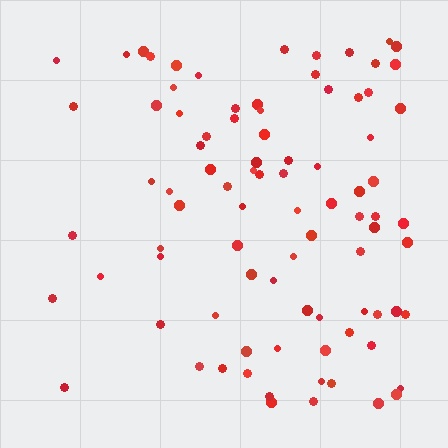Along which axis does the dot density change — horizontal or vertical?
Horizontal.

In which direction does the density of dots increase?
From left to right, with the right side densest.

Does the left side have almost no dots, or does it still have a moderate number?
Still a moderate number, just noticeably fewer than the right.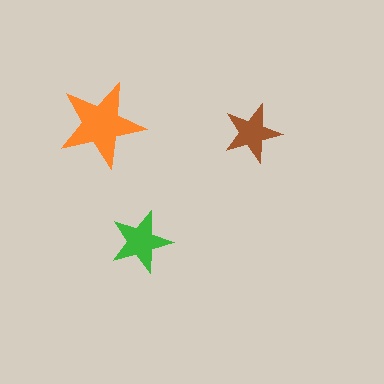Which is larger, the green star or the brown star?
The green one.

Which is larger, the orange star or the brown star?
The orange one.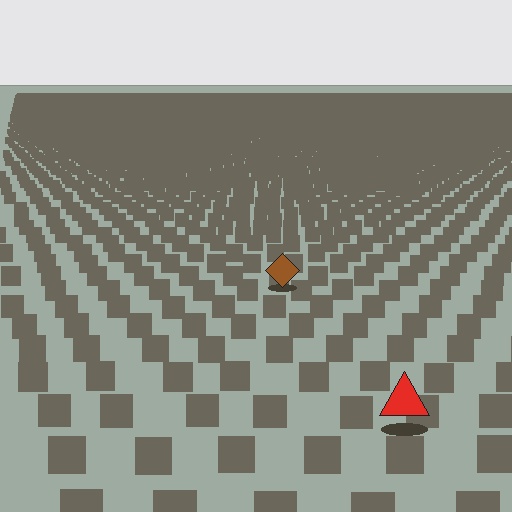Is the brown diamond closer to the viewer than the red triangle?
No. The red triangle is closer — you can tell from the texture gradient: the ground texture is coarser near it.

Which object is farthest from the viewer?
The brown diamond is farthest from the viewer. It appears smaller and the ground texture around it is denser.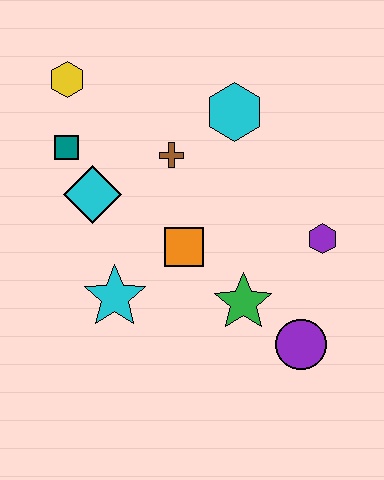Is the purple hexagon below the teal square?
Yes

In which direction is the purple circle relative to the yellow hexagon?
The purple circle is below the yellow hexagon.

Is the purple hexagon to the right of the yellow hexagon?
Yes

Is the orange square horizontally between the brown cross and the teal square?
No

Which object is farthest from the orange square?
The yellow hexagon is farthest from the orange square.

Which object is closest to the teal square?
The cyan diamond is closest to the teal square.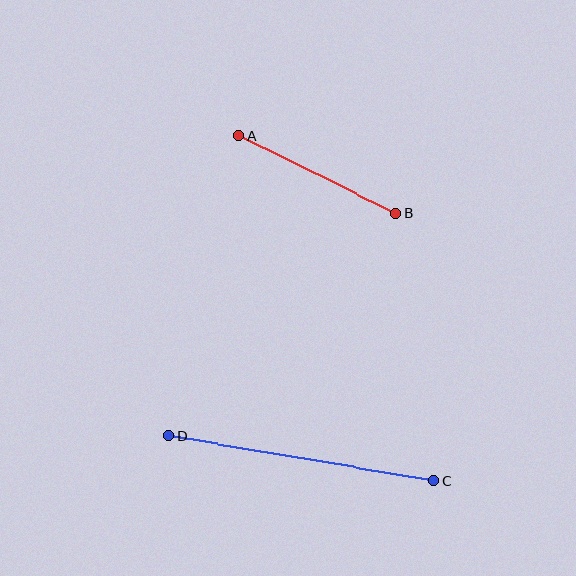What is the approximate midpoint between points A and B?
The midpoint is at approximately (317, 174) pixels.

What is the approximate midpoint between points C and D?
The midpoint is at approximately (301, 458) pixels.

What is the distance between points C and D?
The distance is approximately 269 pixels.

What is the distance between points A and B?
The distance is approximately 174 pixels.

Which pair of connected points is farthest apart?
Points C and D are farthest apart.